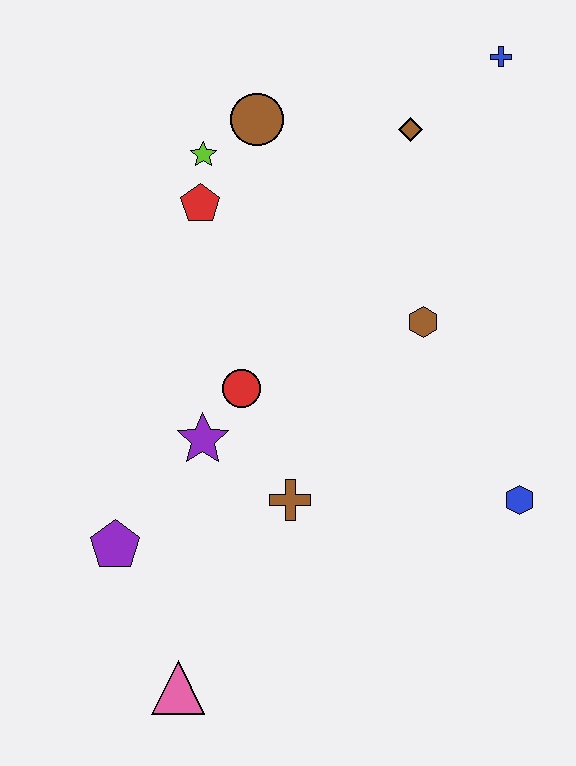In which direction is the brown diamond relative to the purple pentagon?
The brown diamond is above the purple pentagon.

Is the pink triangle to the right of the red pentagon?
No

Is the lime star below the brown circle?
Yes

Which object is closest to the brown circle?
The lime star is closest to the brown circle.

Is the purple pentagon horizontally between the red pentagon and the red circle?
No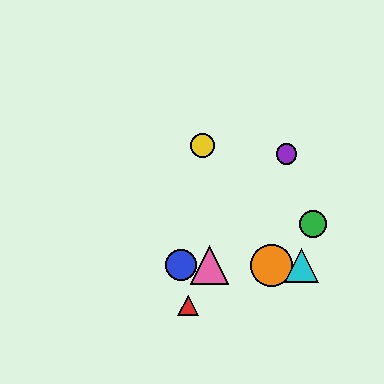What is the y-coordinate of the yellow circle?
The yellow circle is at y≈145.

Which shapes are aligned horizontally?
The blue circle, the orange circle, the cyan triangle, the pink triangle are aligned horizontally.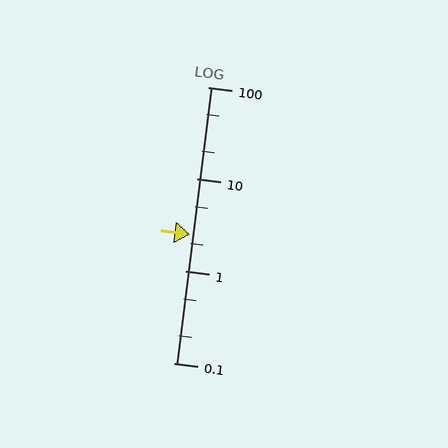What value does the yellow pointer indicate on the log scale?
The pointer indicates approximately 2.5.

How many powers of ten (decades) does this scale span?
The scale spans 3 decades, from 0.1 to 100.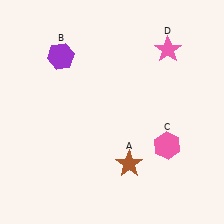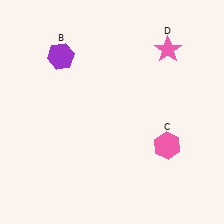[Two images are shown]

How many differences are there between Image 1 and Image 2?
There is 1 difference between the two images.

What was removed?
The brown star (A) was removed in Image 2.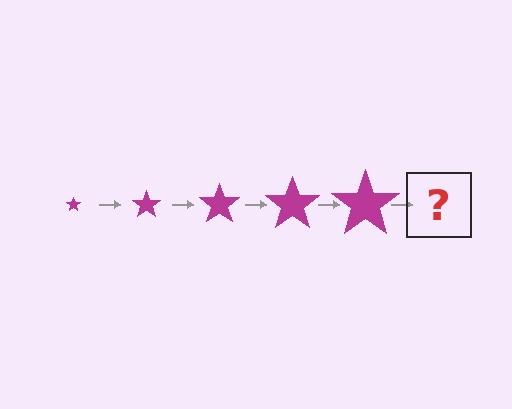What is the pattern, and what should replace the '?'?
The pattern is that the star gets progressively larger each step. The '?' should be a magenta star, larger than the previous one.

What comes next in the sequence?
The next element should be a magenta star, larger than the previous one.